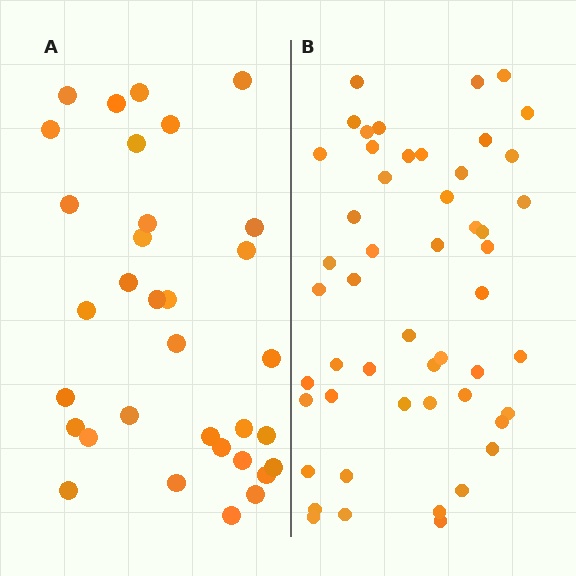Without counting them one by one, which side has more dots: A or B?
Region B (the right region) has more dots.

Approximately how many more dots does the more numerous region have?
Region B has approximately 20 more dots than region A.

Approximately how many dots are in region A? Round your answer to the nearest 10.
About 30 dots. (The exact count is 33, which rounds to 30.)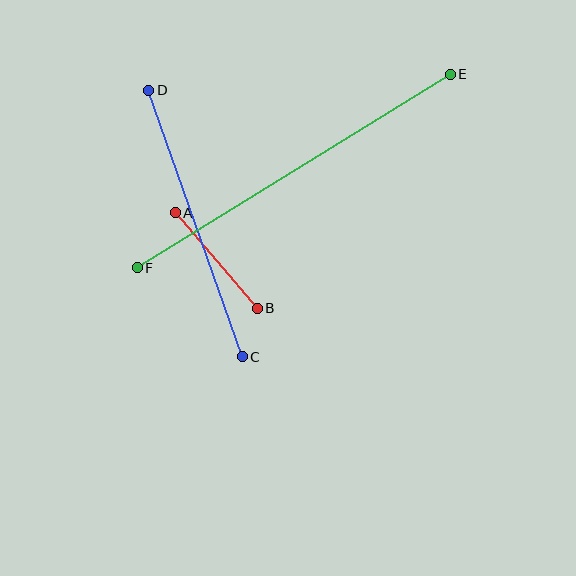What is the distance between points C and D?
The distance is approximately 283 pixels.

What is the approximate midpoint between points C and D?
The midpoint is at approximately (195, 224) pixels.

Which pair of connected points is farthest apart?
Points E and F are farthest apart.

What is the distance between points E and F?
The distance is approximately 368 pixels.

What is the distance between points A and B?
The distance is approximately 126 pixels.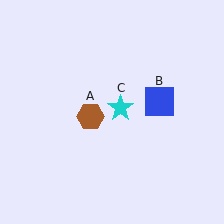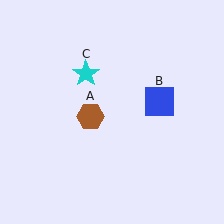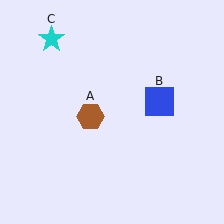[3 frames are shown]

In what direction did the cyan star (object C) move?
The cyan star (object C) moved up and to the left.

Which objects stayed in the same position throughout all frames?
Brown hexagon (object A) and blue square (object B) remained stationary.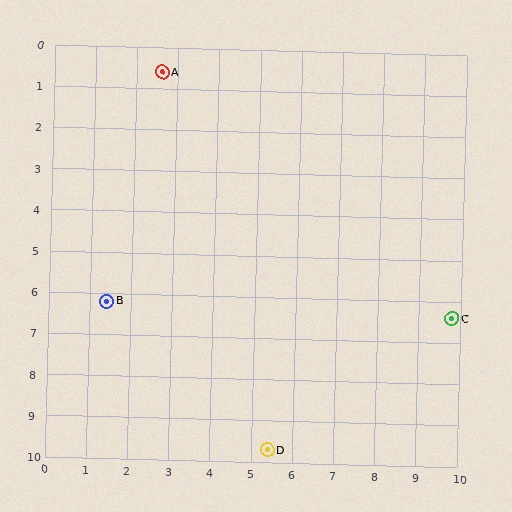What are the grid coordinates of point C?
Point C is at approximately (9.8, 6.4).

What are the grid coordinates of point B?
Point B is at approximately (1.4, 6.2).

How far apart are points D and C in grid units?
Points D and C are about 5.5 grid units apart.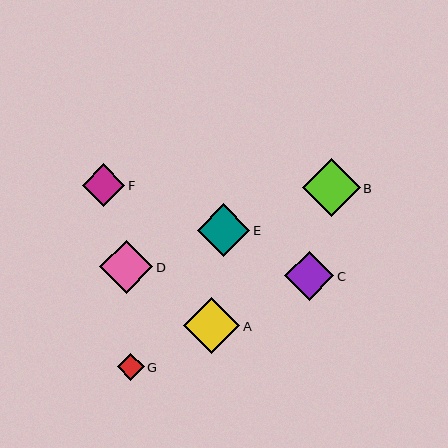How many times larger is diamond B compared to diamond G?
Diamond B is approximately 2.2 times the size of diamond G.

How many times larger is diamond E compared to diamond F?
Diamond E is approximately 1.2 times the size of diamond F.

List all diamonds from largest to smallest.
From largest to smallest: B, A, D, E, C, F, G.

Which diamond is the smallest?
Diamond G is the smallest with a size of approximately 27 pixels.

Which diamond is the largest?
Diamond B is the largest with a size of approximately 58 pixels.